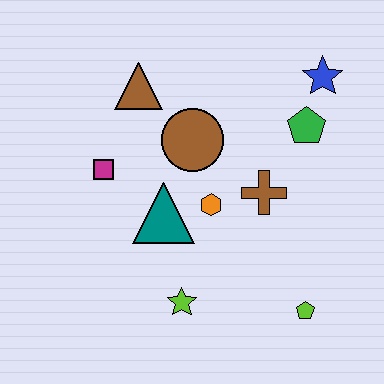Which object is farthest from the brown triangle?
The lime pentagon is farthest from the brown triangle.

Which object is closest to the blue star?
The green pentagon is closest to the blue star.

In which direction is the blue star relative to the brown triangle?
The blue star is to the right of the brown triangle.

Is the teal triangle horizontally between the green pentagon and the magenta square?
Yes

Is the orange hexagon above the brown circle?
No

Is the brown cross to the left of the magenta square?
No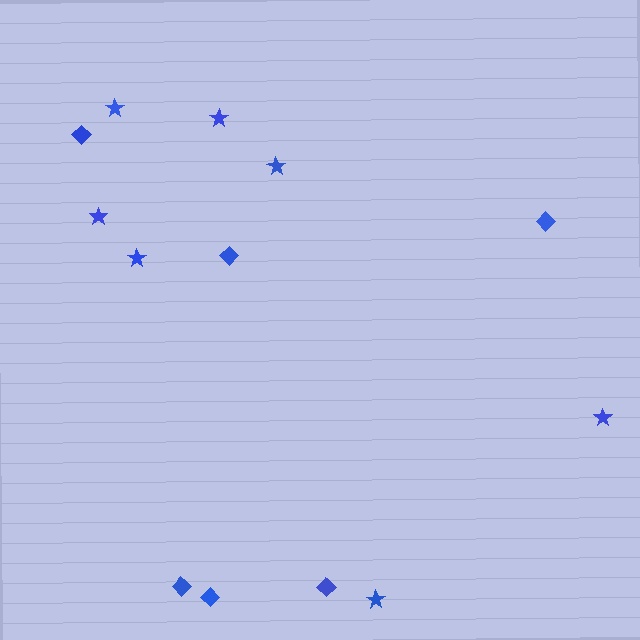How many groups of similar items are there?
There are 2 groups: one group of stars (7) and one group of diamonds (6).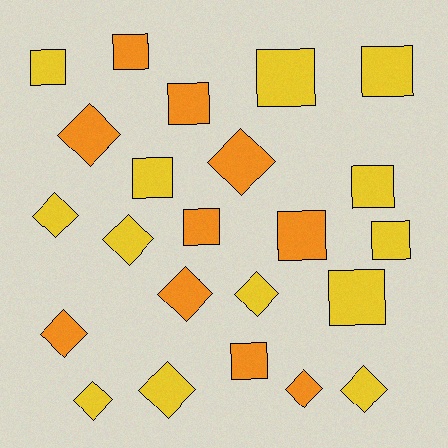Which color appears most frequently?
Yellow, with 13 objects.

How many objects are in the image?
There are 23 objects.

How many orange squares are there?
There are 5 orange squares.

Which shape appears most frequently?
Square, with 12 objects.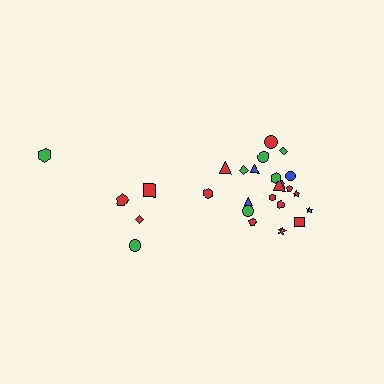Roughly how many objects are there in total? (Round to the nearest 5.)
Roughly 25 objects in total.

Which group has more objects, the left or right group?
The right group.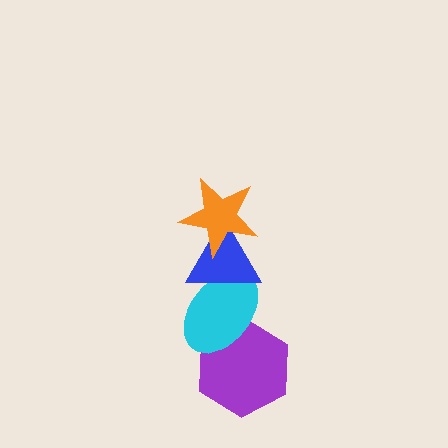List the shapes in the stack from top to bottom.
From top to bottom: the orange star, the blue triangle, the cyan ellipse, the purple hexagon.